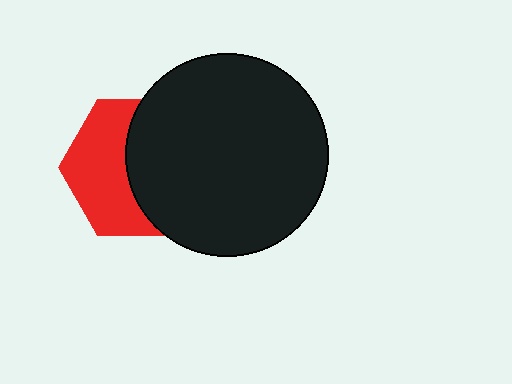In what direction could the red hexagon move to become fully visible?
The red hexagon could move left. That would shift it out from behind the black circle entirely.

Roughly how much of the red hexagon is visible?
About half of it is visible (roughly 48%).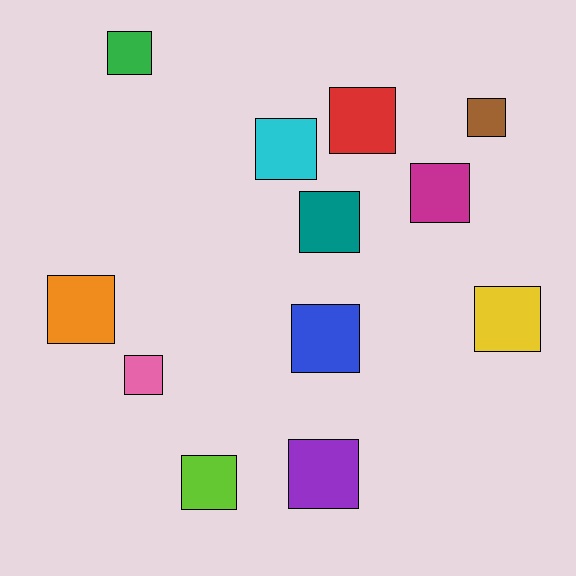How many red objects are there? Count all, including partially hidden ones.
There is 1 red object.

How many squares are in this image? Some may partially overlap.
There are 12 squares.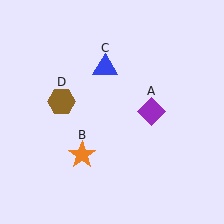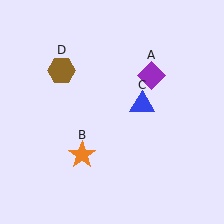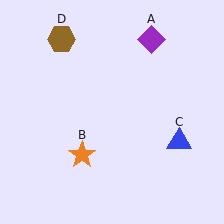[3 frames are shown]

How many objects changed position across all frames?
3 objects changed position: purple diamond (object A), blue triangle (object C), brown hexagon (object D).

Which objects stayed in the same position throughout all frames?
Orange star (object B) remained stationary.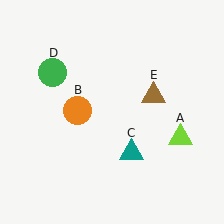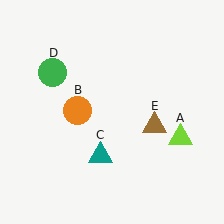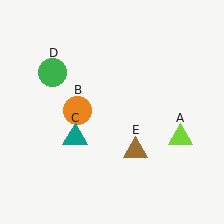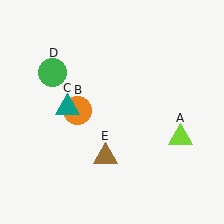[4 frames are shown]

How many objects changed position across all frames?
2 objects changed position: teal triangle (object C), brown triangle (object E).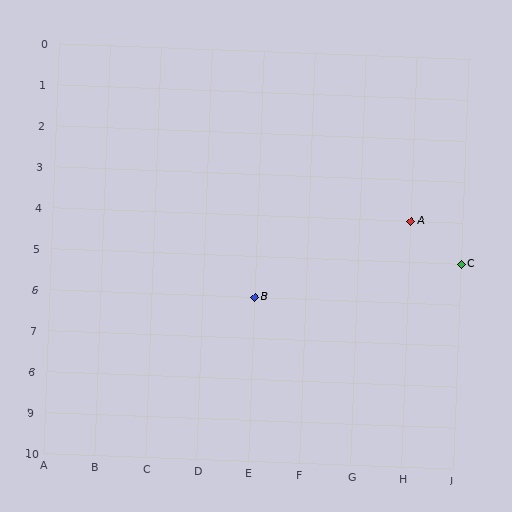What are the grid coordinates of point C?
Point C is at grid coordinates (I, 5).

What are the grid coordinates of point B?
Point B is at grid coordinates (E, 6).